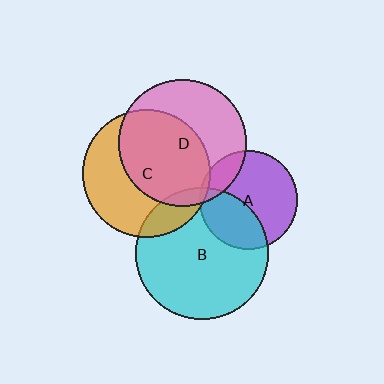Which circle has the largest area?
Circle B (cyan).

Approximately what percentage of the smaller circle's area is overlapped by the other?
Approximately 5%.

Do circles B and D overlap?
Yes.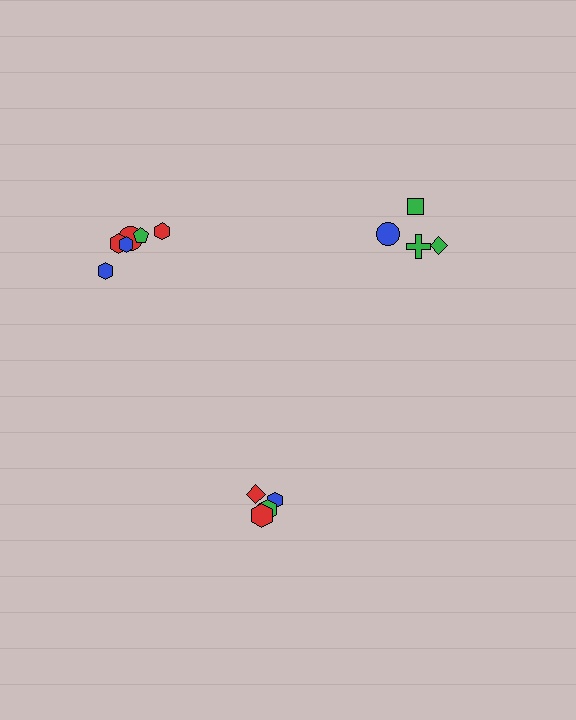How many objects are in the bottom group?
There are 4 objects.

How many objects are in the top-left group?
There are 6 objects.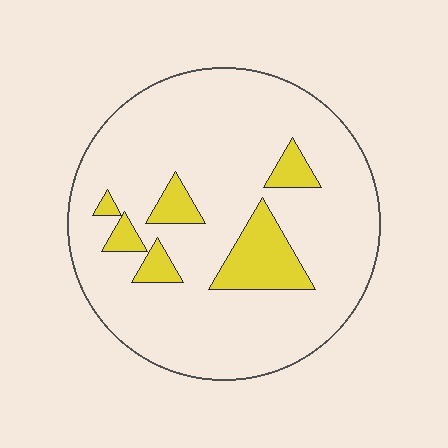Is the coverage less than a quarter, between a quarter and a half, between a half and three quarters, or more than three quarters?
Less than a quarter.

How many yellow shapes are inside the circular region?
6.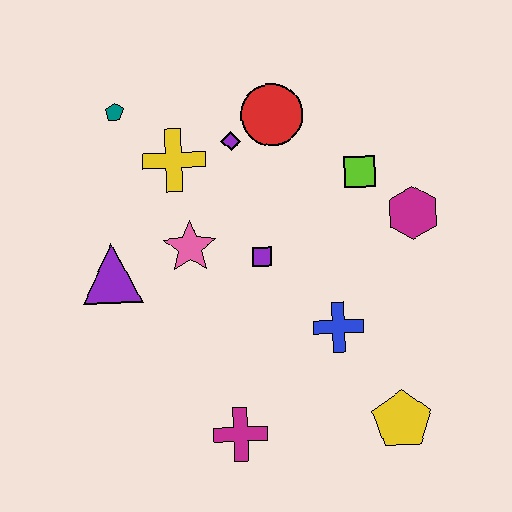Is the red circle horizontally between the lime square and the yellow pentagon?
No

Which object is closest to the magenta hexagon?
The lime square is closest to the magenta hexagon.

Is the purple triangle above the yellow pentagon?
Yes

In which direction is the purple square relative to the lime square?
The purple square is to the left of the lime square.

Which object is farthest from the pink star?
The yellow pentagon is farthest from the pink star.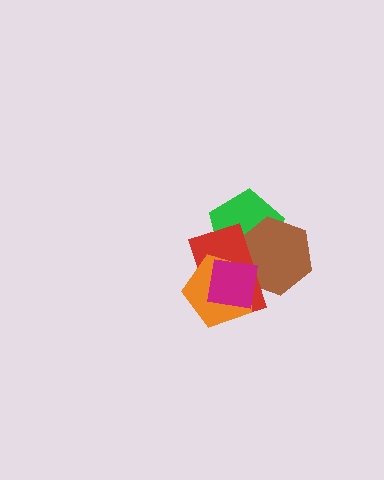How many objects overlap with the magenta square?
4 objects overlap with the magenta square.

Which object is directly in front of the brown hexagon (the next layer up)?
The red rectangle is directly in front of the brown hexagon.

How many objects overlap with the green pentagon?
4 objects overlap with the green pentagon.